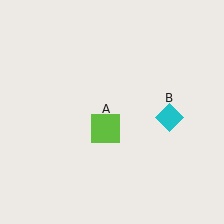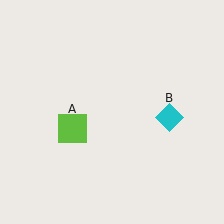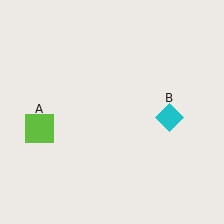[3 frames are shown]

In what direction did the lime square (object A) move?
The lime square (object A) moved left.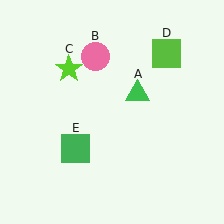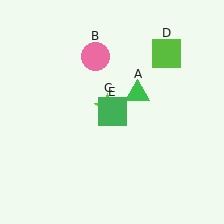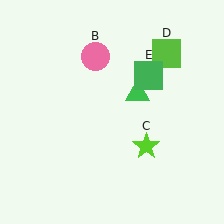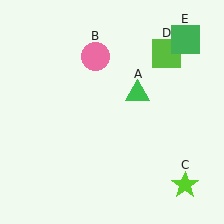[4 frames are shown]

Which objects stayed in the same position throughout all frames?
Green triangle (object A) and pink circle (object B) and lime square (object D) remained stationary.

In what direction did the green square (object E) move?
The green square (object E) moved up and to the right.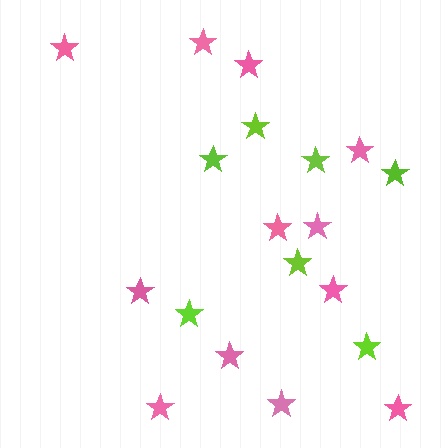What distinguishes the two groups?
There are 2 groups: one group of lime stars (7) and one group of pink stars (12).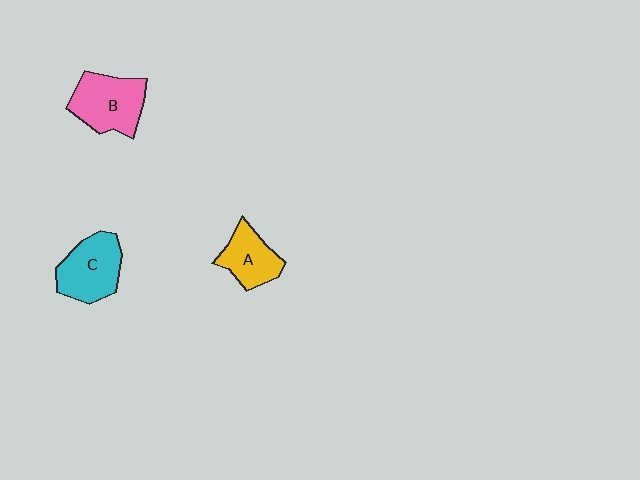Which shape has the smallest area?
Shape A (yellow).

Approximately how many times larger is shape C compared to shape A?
Approximately 1.3 times.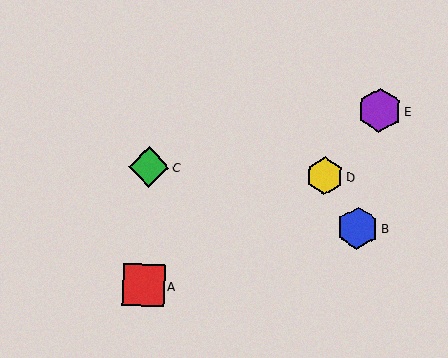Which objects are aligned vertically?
Objects A, C are aligned vertically.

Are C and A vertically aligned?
Yes, both are at x≈149.